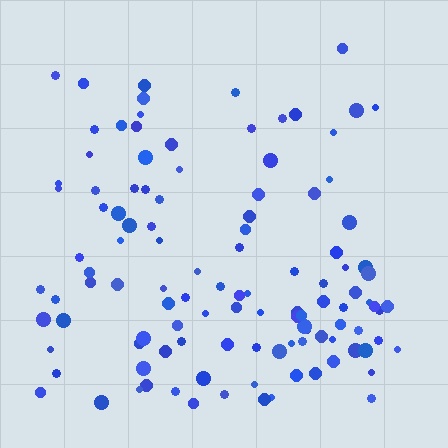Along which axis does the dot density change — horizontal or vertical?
Vertical.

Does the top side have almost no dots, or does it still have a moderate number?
Still a moderate number, just noticeably fewer than the bottom.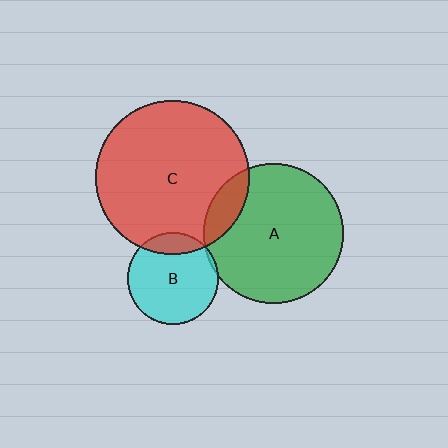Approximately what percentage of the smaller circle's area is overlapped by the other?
Approximately 5%.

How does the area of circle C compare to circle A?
Approximately 1.2 times.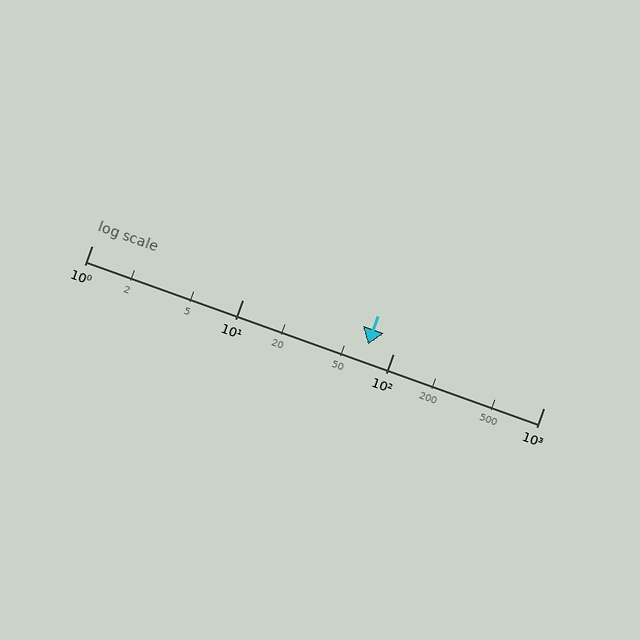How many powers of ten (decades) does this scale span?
The scale spans 3 decades, from 1 to 1000.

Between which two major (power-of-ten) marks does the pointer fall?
The pointer is between 10 and 100.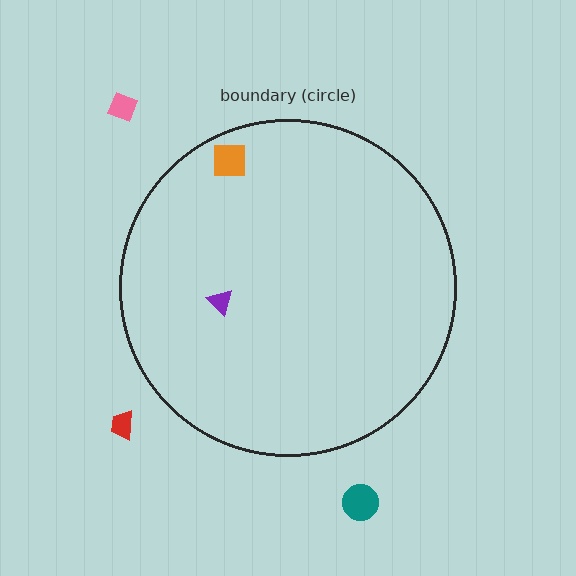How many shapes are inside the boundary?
2 inside, 3 outside.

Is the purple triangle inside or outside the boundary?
Inside.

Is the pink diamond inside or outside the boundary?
Outside.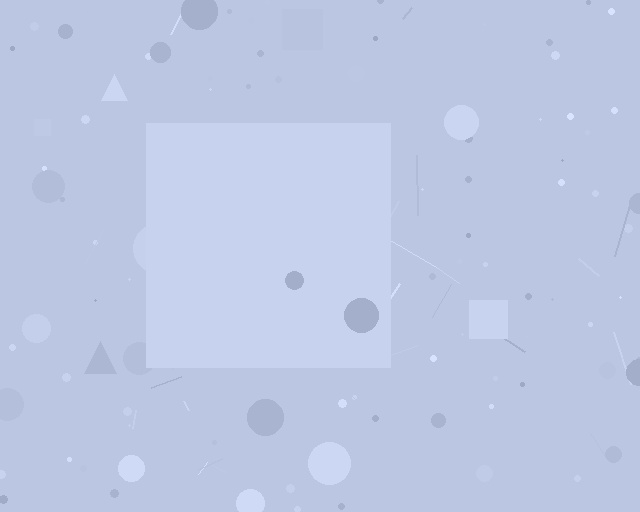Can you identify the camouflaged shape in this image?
The camouflaged shape is a square.